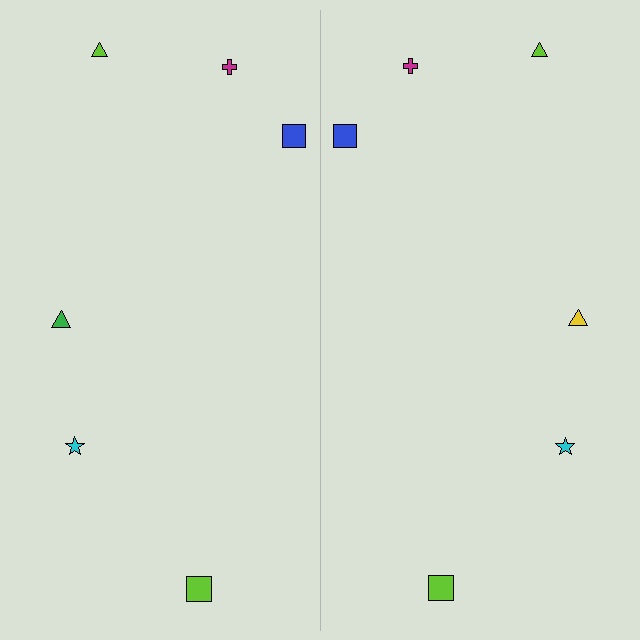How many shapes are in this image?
There are 12 shapes in this image.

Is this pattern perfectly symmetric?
No, the pattern is not perfectly symmetric. The yellow triangle on the right side breaks the symmetry — its mirror counterpart is green.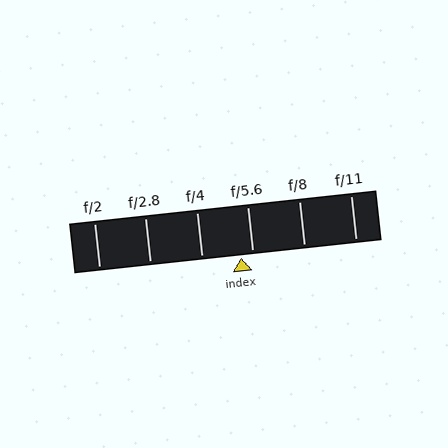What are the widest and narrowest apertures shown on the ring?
The widest aperture shown is f/2 and the narrowest is f/11.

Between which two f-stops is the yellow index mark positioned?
The index mark is between f/4 and f/5.6.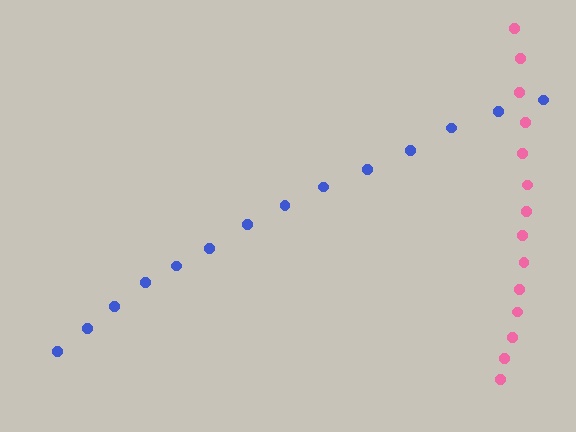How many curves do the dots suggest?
There are 2 distinct paths.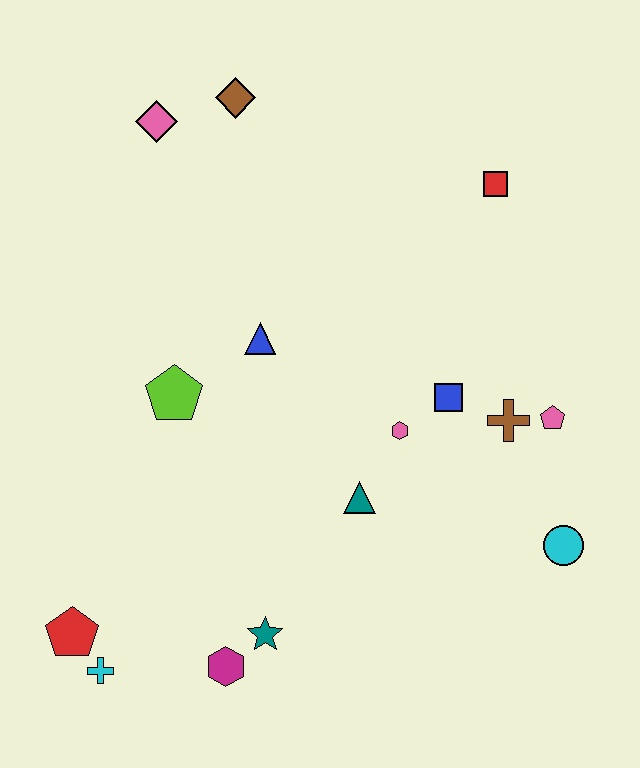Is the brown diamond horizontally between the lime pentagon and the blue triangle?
Yes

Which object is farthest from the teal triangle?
The pink diamond is farthest from the teal triangle.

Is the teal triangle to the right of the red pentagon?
Yes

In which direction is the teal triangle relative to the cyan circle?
The teal triangle is to the left of the cyan circle.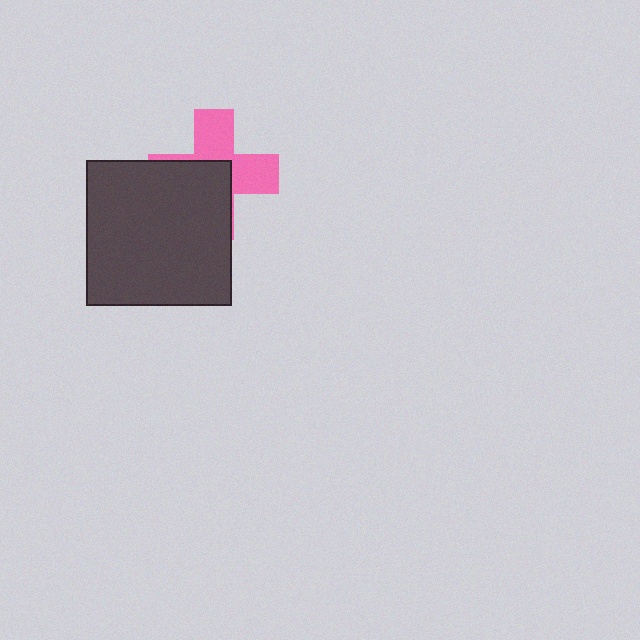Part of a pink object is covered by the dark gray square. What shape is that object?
It is a cross.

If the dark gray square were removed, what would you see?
You would see the complete pink cross.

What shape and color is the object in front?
The object in front is a dark gray square.